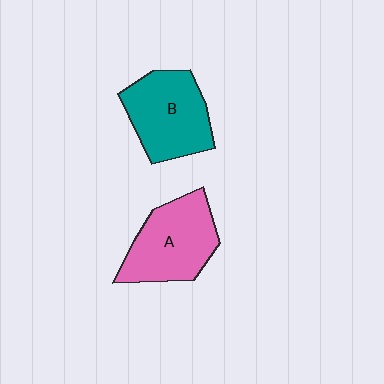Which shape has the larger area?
Shape A (pink).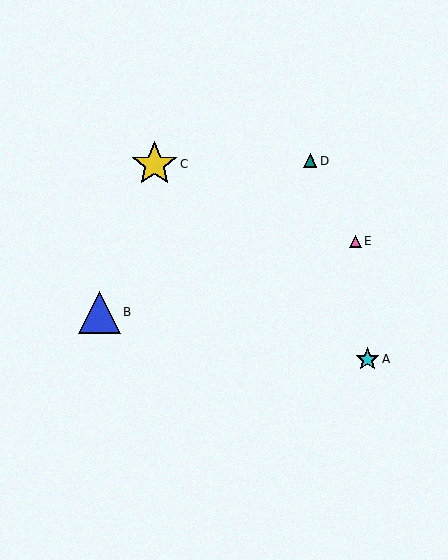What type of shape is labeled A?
Shape A is a cyan star.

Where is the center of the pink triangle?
The center of the pink triangle is at (355, 241).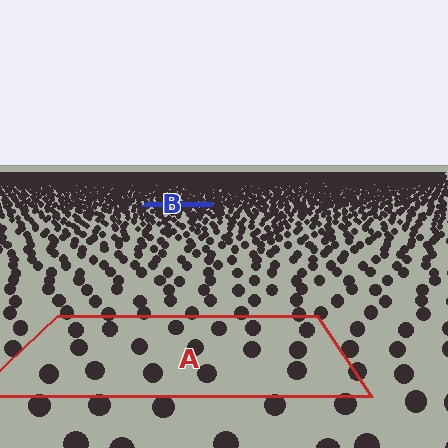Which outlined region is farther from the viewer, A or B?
Region B is farther from the viewer — the texture elements inside it appear smaller and more densely packed.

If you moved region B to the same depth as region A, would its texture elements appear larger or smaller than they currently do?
They would appear larger. At a closer depth, the same texture elements are projected at a bigger on-screen size.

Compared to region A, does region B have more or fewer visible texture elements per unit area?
Region B has more texture elements per unit area — they are packed more densely because it is farther away.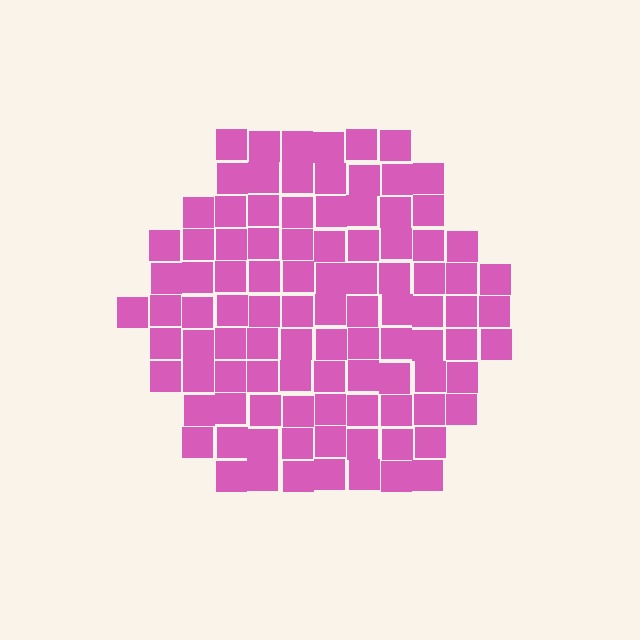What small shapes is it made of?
It is made of small squares.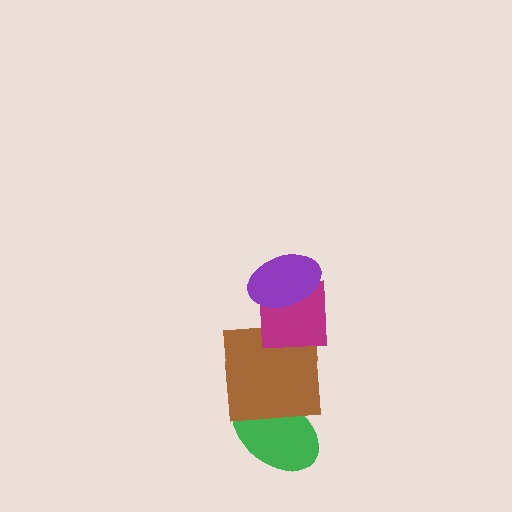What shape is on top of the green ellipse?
The brown square is on top of the green ellipse.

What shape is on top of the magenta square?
The purple ellipse is on top of the magenta square.